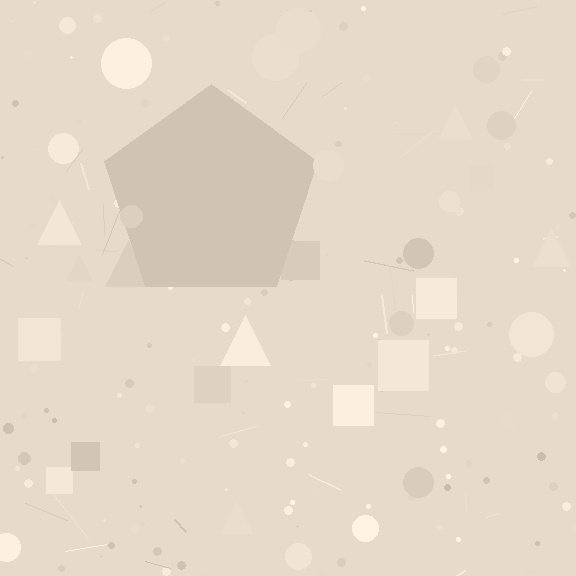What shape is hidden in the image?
A pentagon is hidden in the image.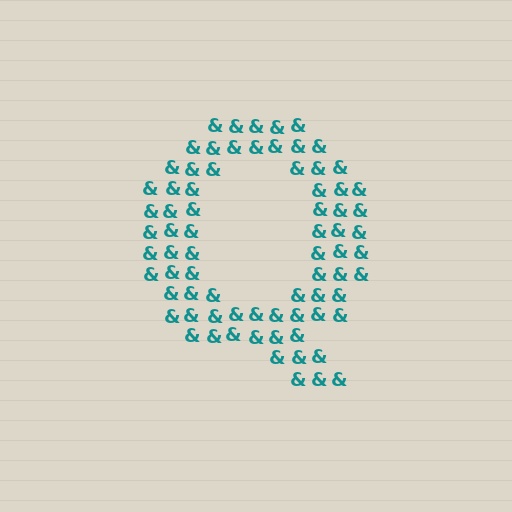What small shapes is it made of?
It is made of small ampersands.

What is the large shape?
The large shape is the letter Q.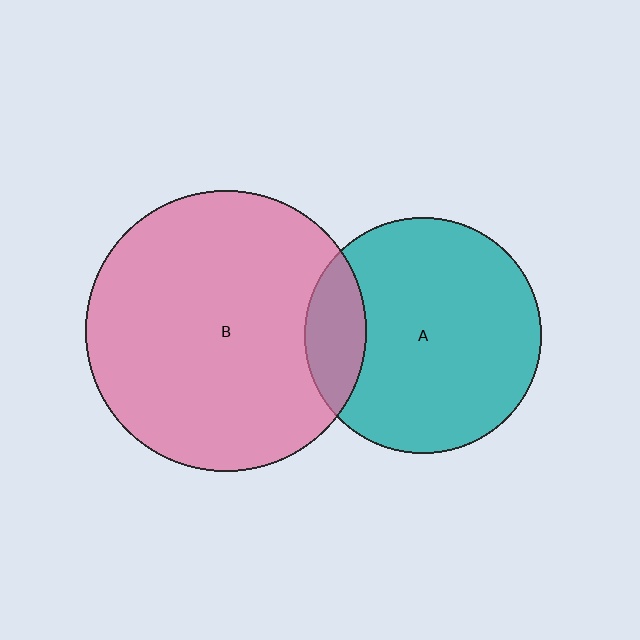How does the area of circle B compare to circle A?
Approximately 1.4 times.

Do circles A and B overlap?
Yes.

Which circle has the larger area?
Circle B (pink).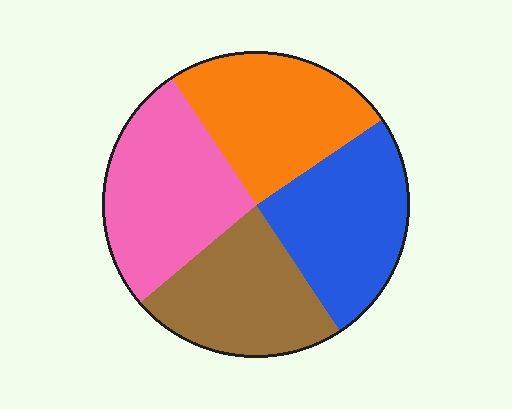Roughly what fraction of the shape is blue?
Blue covers roughly 25% of the shape.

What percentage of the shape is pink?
Pink covers roughly 25% of the shape.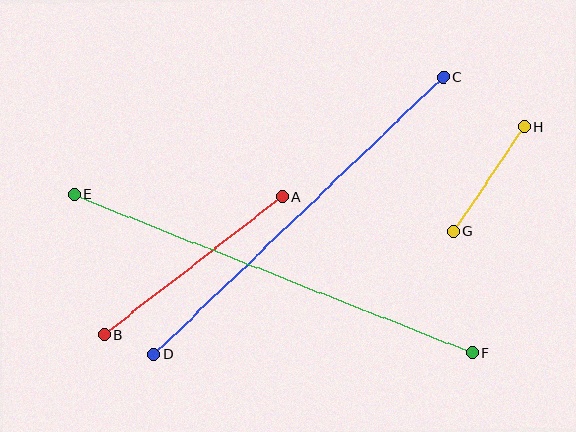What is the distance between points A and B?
The distance is approximately 225 pixels.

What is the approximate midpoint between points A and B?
The midpoint is at approximately (193, 266) pixels.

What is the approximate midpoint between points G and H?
The midpoint is at approximately (489, 179) pixels.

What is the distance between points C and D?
The distance is approximately 400 pixels.